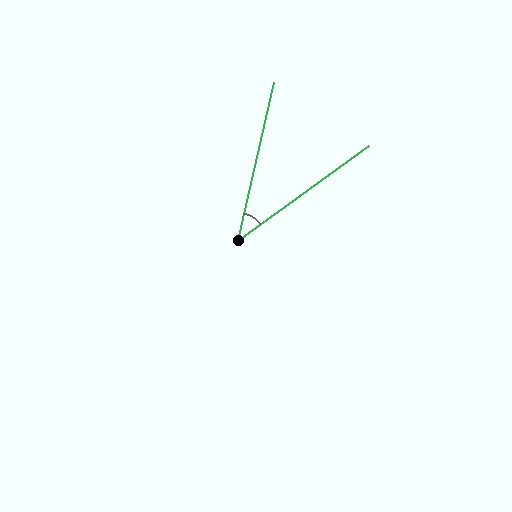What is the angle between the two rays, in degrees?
Approximately 41 degrees.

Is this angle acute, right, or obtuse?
It is acute.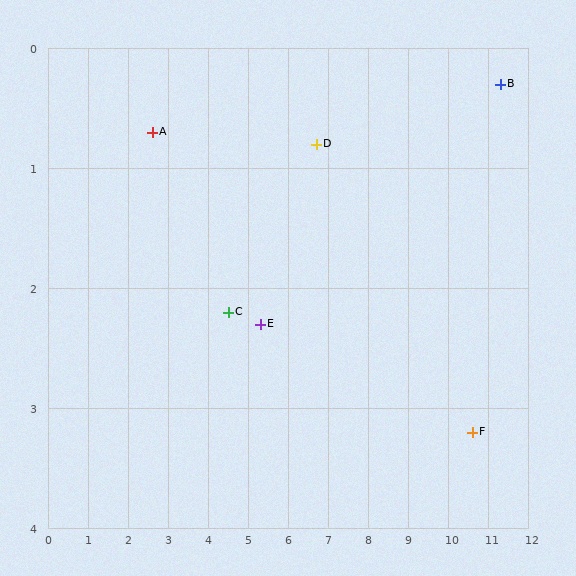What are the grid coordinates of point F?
Point F is at approximately (10.6, 3.2).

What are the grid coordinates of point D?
Point D is at approximately (6.7, 0.8).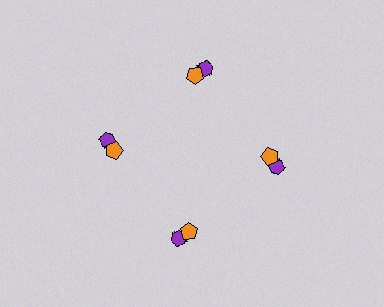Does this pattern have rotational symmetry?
Yes, this pattern has 4-fold rotational symmetry. It looks the same after rotating 90 degrees around the center.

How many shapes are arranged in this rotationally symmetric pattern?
There are 12 shapes, arranged in 4 groups of 3.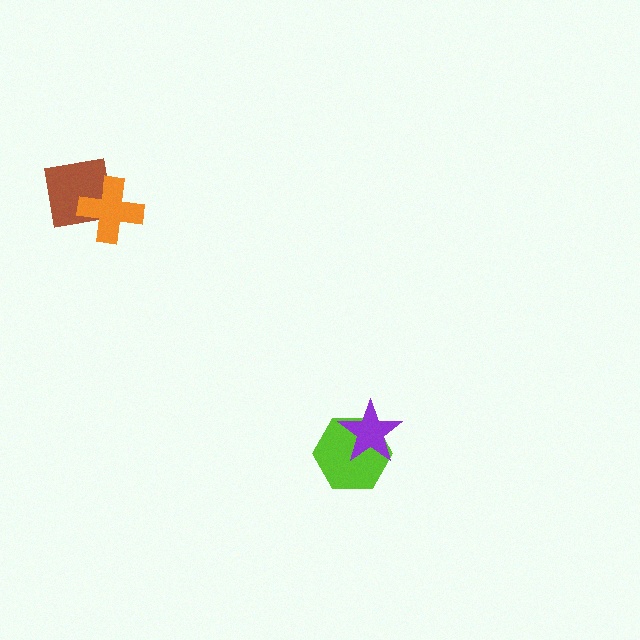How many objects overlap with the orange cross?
1 object overlaps with the orange cross.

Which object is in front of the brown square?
The orange cross is in front of the brown square.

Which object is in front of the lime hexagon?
The purple star is in front of the lime hexagon.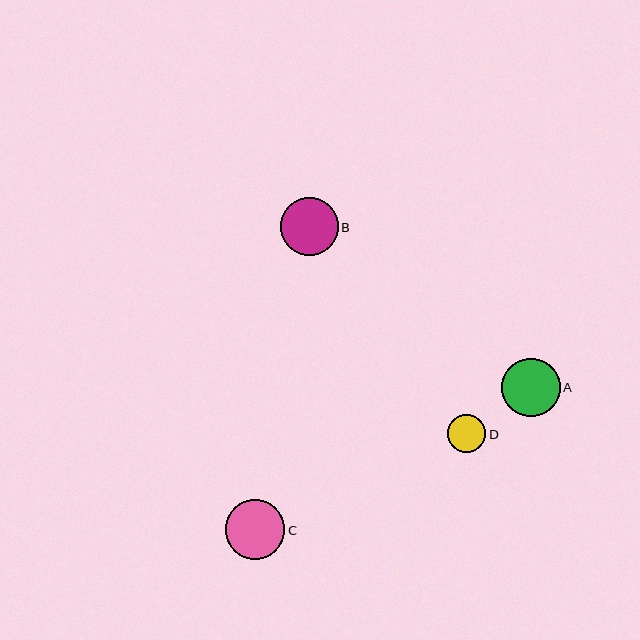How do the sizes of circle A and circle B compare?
Circle A and circle B are approximately the same size.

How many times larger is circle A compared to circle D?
Circle A is approximately 1.5 times the size of circle D.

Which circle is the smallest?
Circle D is the smallest with a size of approximately 38 pixels.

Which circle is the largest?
Circle C is the largest with a size of approximately 60 pixels.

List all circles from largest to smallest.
From largest to smallest: C, A, B, D.